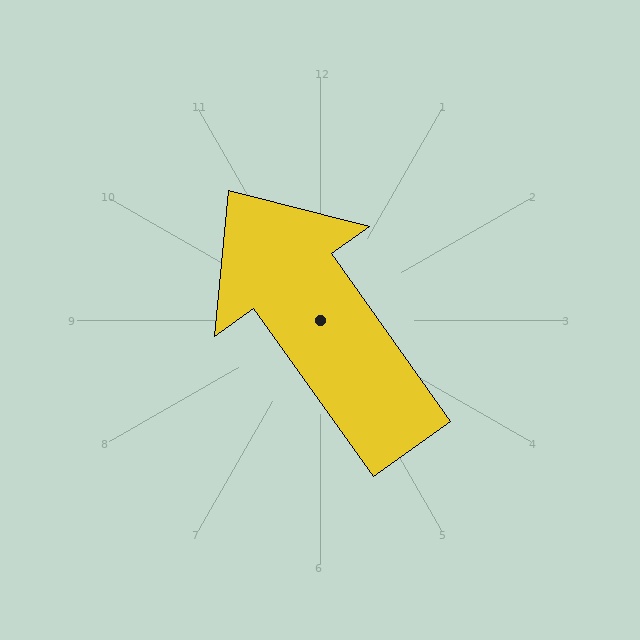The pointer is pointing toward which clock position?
Roughly 11 o'clock.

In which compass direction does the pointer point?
Northwest.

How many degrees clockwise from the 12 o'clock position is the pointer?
Approximately 325 degrees.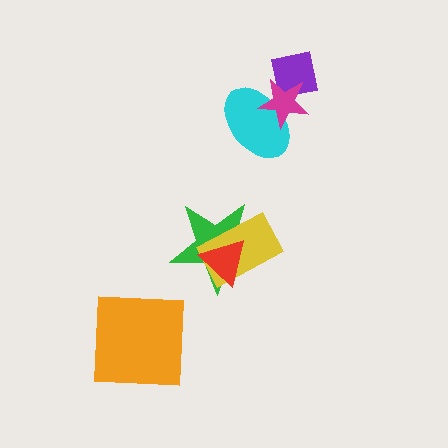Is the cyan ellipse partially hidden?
Yes, it is partially covered by another shape.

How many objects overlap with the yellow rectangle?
2 objects overlap with the yellow rectangle.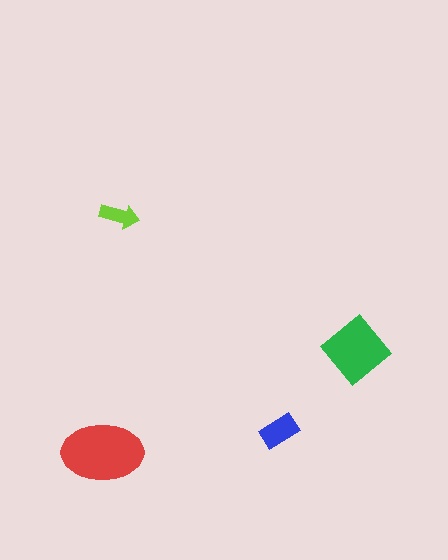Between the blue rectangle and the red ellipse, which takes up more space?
The red ellipse.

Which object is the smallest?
The lime arrow.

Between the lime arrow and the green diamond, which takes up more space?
The green diamond.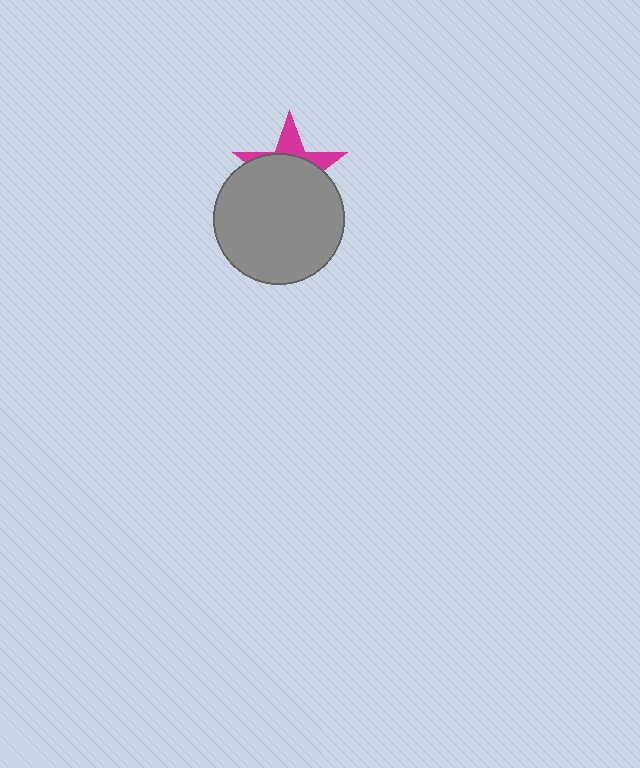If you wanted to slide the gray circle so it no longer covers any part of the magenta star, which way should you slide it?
Slide it down — that is the most direct way to separate the two shapes.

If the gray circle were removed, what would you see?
You would see the complete magenta star.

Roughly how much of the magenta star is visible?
A small part of it is visible (roughly 32%).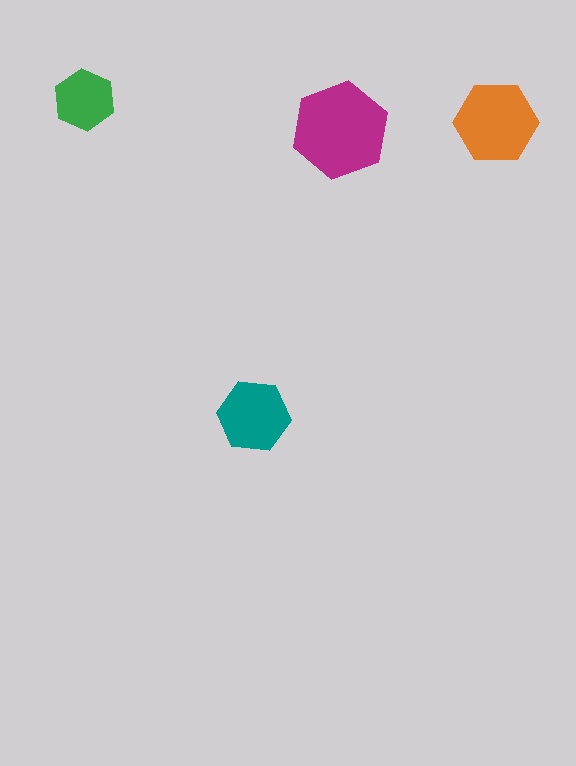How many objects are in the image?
There are 4 objects in the image.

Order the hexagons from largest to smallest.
the magenta one, the orange one, the teal one, the green one.